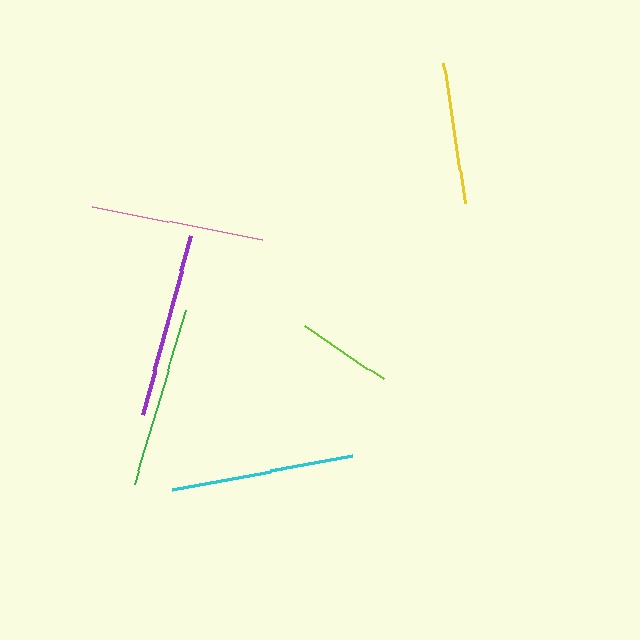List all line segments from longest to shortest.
From longest to shortest: purple, cyan, green, pink, yellow, lime.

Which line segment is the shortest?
The lime line is the shortest at approximately 95 pixels.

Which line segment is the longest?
The purple line is the longest at approximately 185 pixels.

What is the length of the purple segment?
The purple segment is approximately 185 pixels long.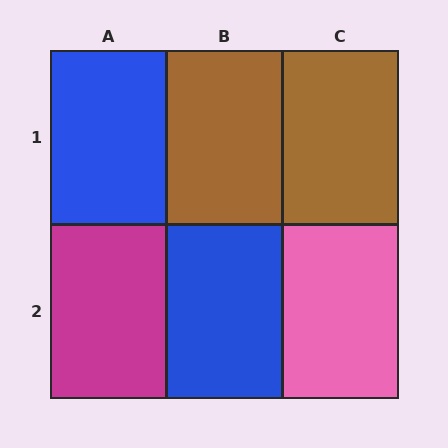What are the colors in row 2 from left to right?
Magenta, blue, pink.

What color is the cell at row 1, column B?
Brown.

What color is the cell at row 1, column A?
Blue.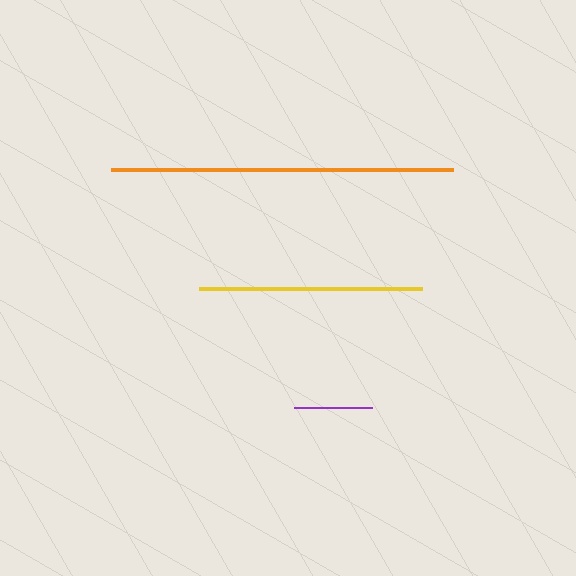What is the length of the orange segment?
The orange segment is approximately 342 pixels long.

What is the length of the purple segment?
The purple segment is approximately 79 pixels long.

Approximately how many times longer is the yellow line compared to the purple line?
The yellow line is approximately 2.8 times the length of the purple line.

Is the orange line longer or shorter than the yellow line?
The orange line is longer than the yellow line.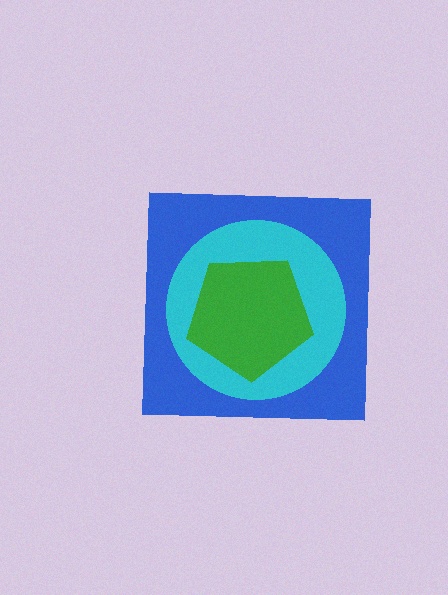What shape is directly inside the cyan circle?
The green pentagon.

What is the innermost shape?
The green pentagon.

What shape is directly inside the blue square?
The cyan circle.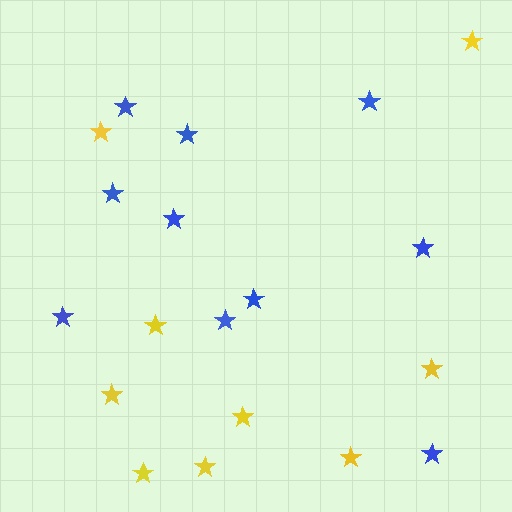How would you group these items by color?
There are 2 groups: one group of blue stars (10) and one group of yellow stars (9).